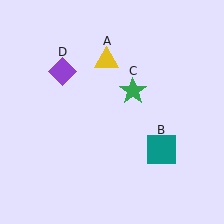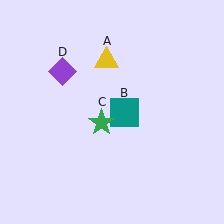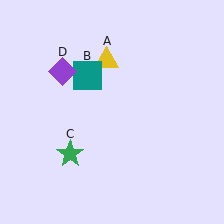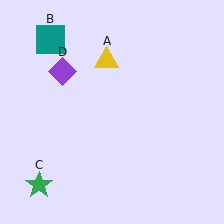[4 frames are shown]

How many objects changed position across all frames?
2 objects changed position: teal square (object B), green star (object C).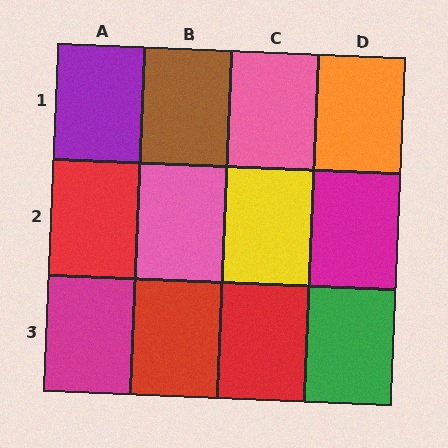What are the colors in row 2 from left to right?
Red, pink, yellow, magenta.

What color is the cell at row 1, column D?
Orange.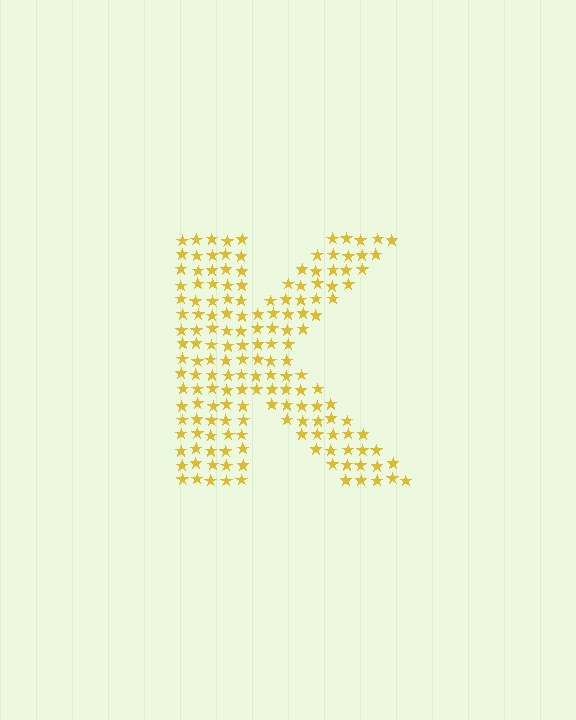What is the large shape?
The large shape is the letter K.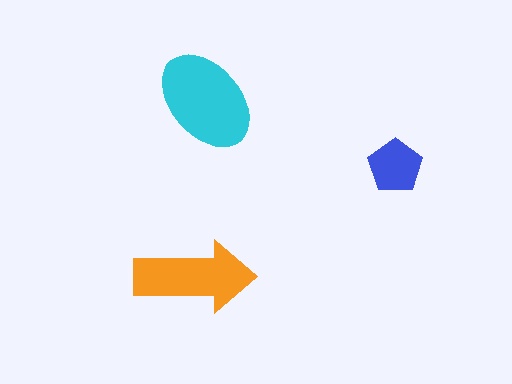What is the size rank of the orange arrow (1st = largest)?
2nd.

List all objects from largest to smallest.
The cyan ellipse, the orange arrow, the blue pentagon.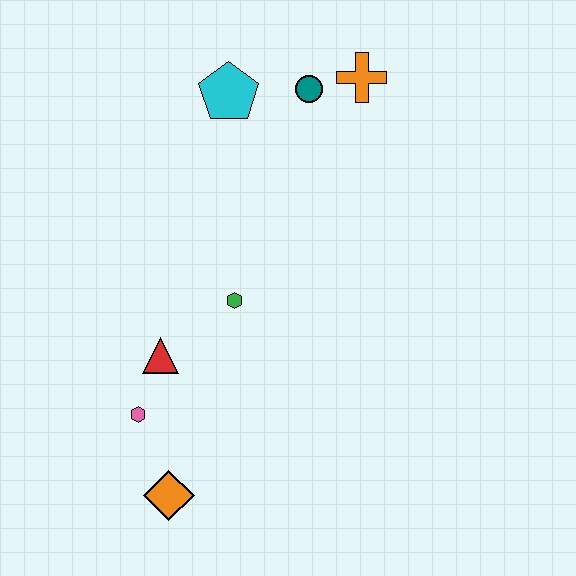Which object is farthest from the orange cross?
The orange diamond is farthest from the orange cross.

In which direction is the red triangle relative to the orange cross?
The red triangle is below the orange cross.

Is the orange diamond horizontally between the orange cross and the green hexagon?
No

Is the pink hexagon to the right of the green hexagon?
No